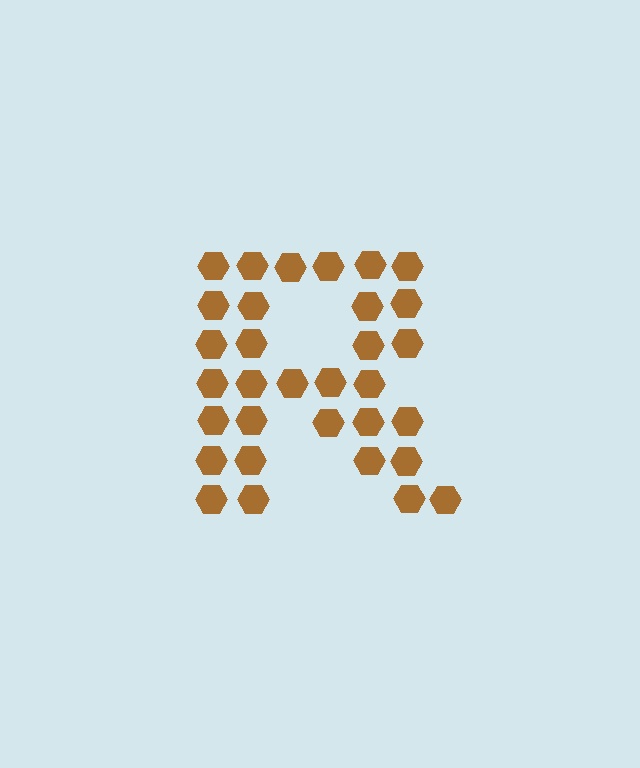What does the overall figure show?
The overall figure shows the letter R.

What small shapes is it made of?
It is made of small hexagons.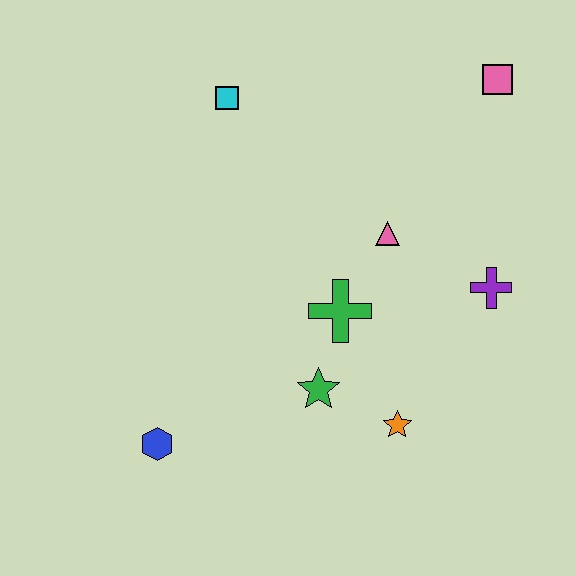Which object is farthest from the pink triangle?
The blue hexagon is farthest from the pink triangle.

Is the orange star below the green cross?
Yes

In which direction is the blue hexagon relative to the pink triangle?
The blue hexagon is to the left of the pink triangle.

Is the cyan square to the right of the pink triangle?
No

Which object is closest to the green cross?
The green star is closest to the green cross.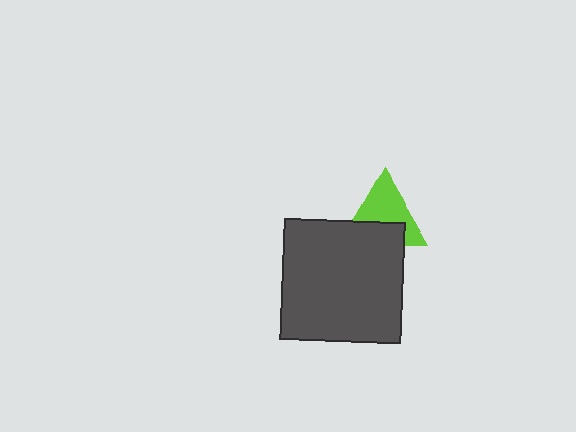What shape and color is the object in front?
The object in front is a dark gray square.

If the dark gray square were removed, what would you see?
You would see the complete lime triangle.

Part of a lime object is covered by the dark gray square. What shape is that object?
It is a triangle.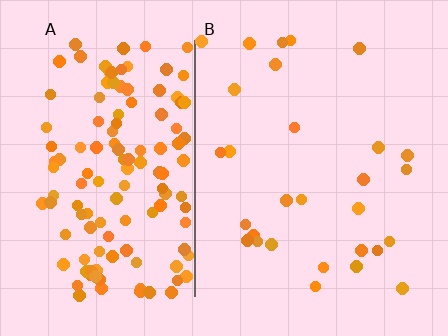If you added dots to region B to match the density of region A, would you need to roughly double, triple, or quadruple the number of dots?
Approximately quadruple.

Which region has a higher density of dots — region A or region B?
A (the left).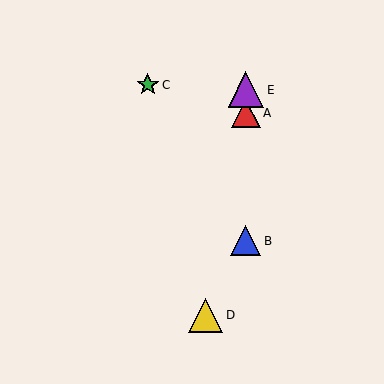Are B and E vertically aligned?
Yes, both are at x≈246.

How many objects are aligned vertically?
3 objects (A, B, E) are aligned vertically.